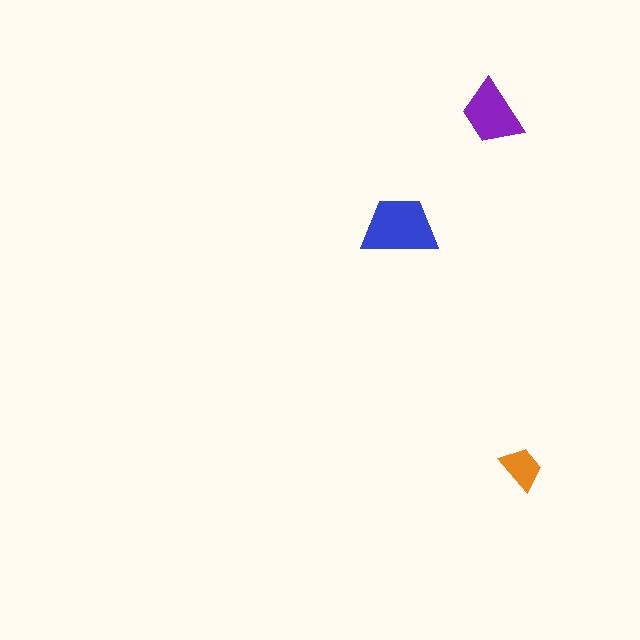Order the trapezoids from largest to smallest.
the blue one, the purple one, the orange one.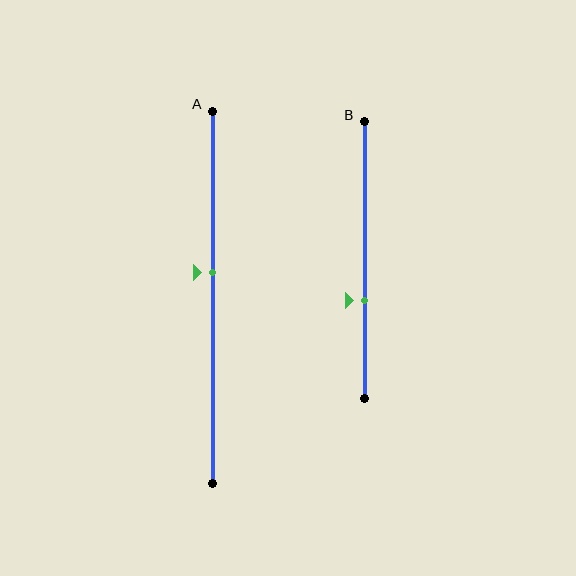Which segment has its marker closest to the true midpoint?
Segment A has its marker closest to the true midpoint.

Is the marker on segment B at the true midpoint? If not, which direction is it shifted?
No, the marker on segment B is shifted downward by about 15% of the segment length.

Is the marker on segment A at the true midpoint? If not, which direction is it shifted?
No, the marker on segment A is shifted upward by about 7% of the segment length.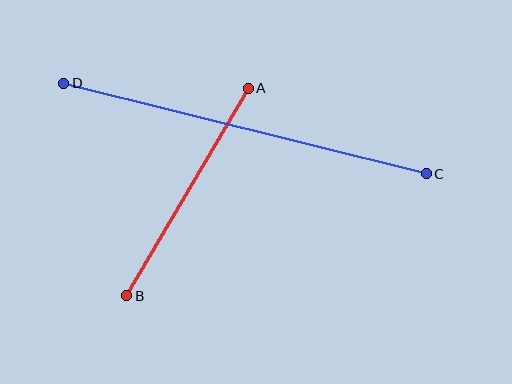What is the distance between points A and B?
The distance is approximately 241 pixels.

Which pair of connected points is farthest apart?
Points C and D are farthest apart.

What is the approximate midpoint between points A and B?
The midpoint is at approximately (188, 192) pixels.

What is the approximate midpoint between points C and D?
The midpoint is at approximately (245, 129) pixels.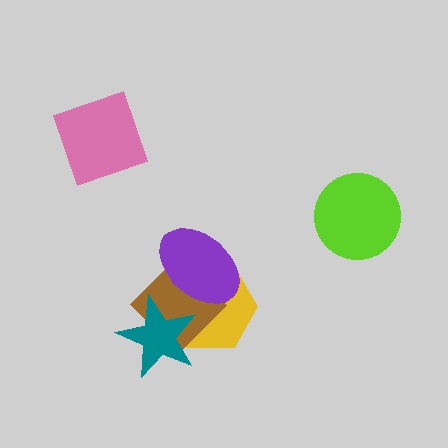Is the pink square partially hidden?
No, no other shape covers it.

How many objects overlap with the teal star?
2 objects overlap with the teal star.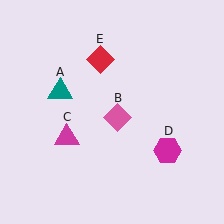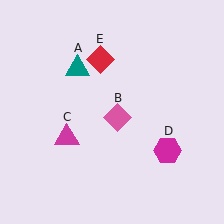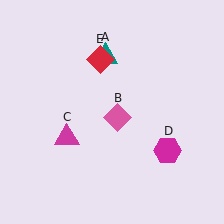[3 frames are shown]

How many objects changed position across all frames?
1 object changed position: teal triangle (object A).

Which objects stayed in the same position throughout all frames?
Pink diamond (object B) and magenta triangle (object C) and magenta hexagon (object D) and red diamond (object E) remained stationary.